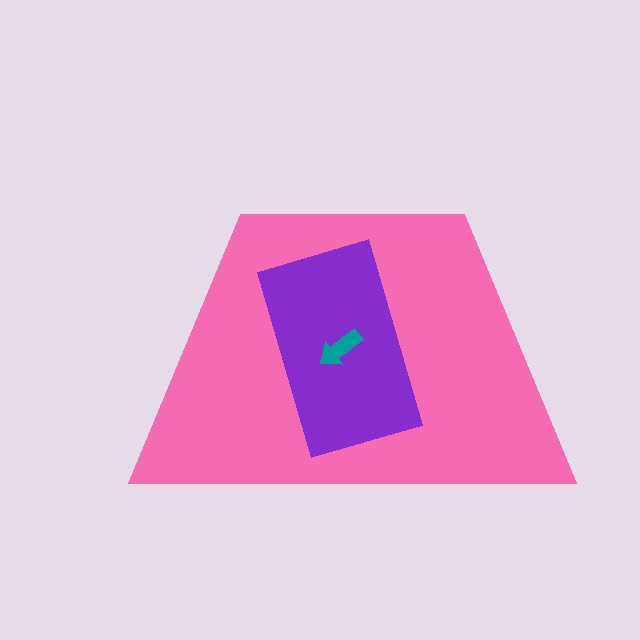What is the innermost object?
The teal arrow.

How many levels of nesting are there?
3.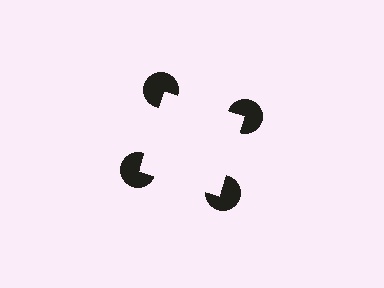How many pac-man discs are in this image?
There are 4 — one at each vertex of the illusory square.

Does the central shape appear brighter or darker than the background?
It typically appears slightly brighter than the background, even though no actual brightness change is drawn.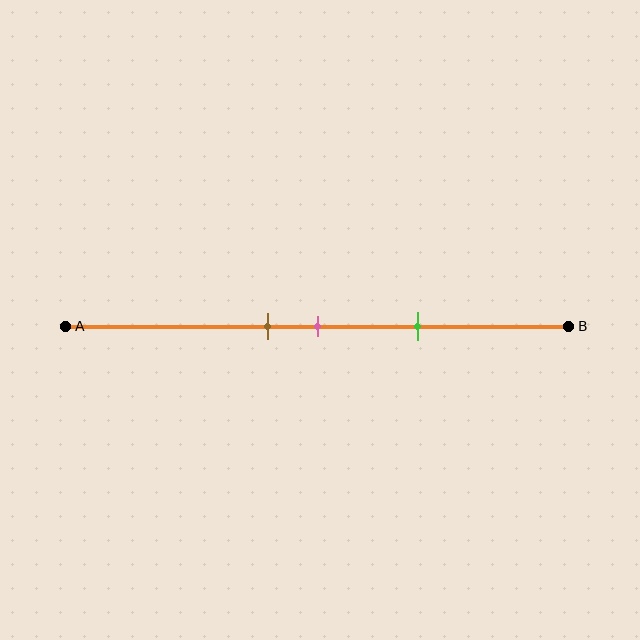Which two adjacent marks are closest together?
The brown and pink marks are the closest adjacent pair.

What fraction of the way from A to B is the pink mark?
The pink mark is approximately 50% (0.5) of the way from A to B.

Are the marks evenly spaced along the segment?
Yes, the marks are approximately evenly spaced.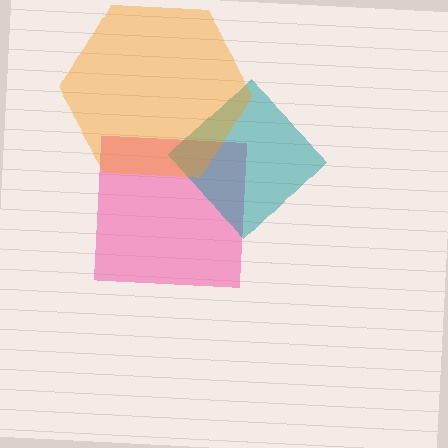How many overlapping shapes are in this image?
There are 3 overlapping shapes in the image.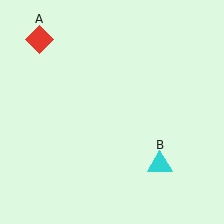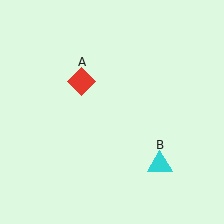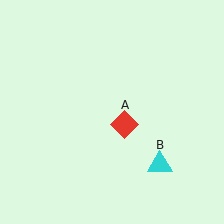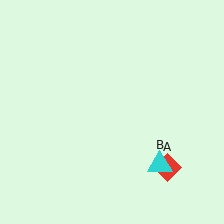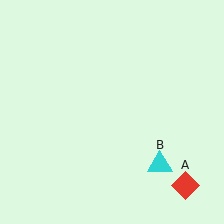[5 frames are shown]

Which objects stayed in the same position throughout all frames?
Cyan triangle (object B) remained stationary.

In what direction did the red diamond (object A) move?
The red diamond (object A) moved down and to the right.